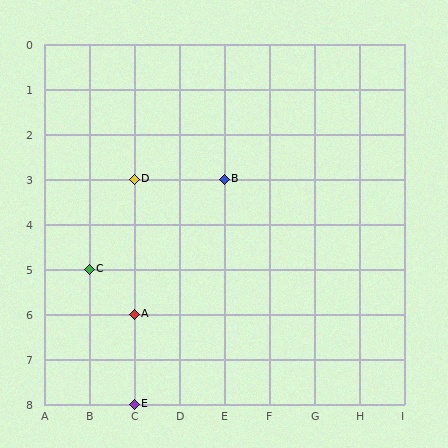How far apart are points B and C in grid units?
Points B and C are 3 columns and 2 rows apart (about 3.6 grid units diagonally).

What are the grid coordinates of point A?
Point A is at grid coordinates (C, 6).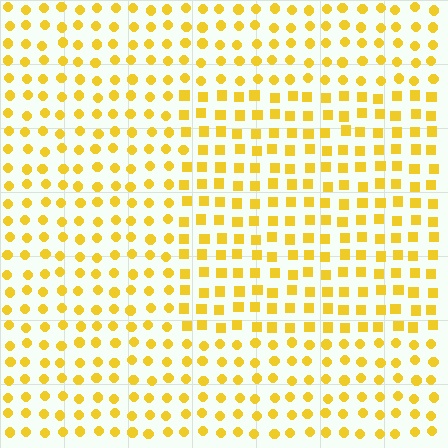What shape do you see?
I see a rectangle.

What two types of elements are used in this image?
The image uses squares inside the rectangle region and circles outside it.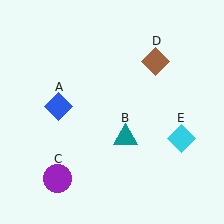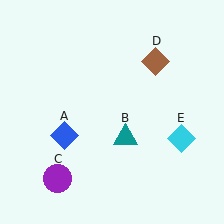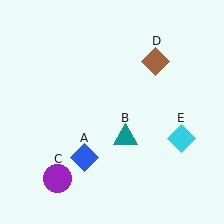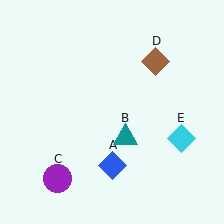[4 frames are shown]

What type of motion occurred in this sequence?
The blue diamond (object A) rotated counterclockwise around the center of the scene.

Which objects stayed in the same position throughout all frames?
Teal triangle (object B) and purple circle (object C) and brown diamond (object D) and cyan diamond (object E) remained stationary.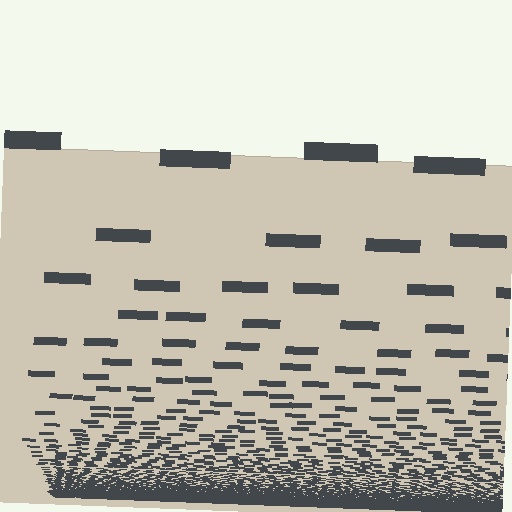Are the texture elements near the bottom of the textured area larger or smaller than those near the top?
Smaller. The gradient is inverted — elements near the bottom are smaller and denser.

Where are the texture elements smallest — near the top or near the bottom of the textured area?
Near the bottom.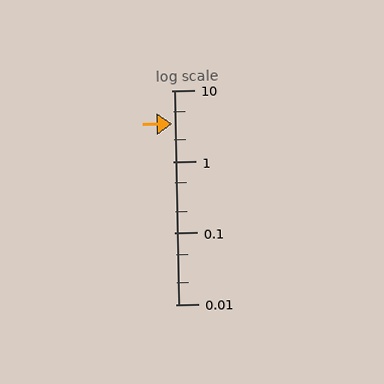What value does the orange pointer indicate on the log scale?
The pointer indicates approximately 3.4.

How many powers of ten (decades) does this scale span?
The scale spans 3 decades, from 0.01 to 10.